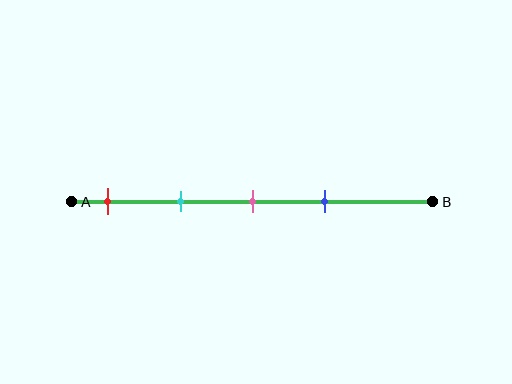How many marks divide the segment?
There are 4 marks dividing the segment.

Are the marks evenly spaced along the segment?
Yes, the marks are approximately evenly spaced.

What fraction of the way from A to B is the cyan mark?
The cyan mark is approximately 30% (0.3) of the way from A to B.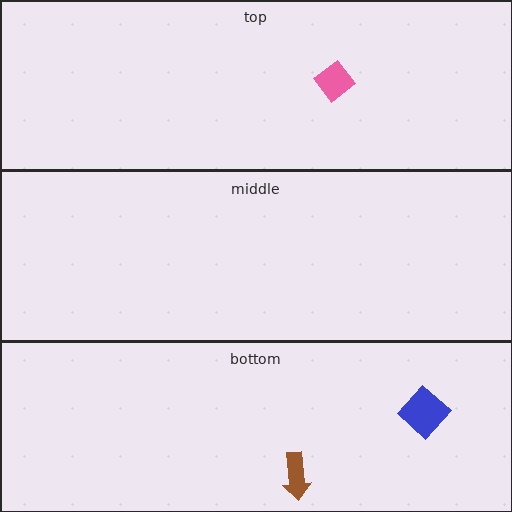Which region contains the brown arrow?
The bottom region.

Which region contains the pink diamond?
The top region.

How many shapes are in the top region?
1.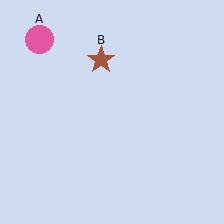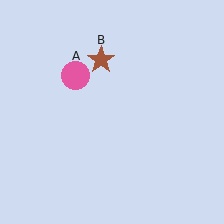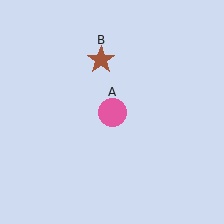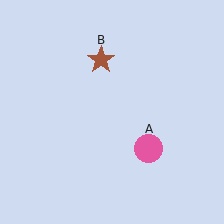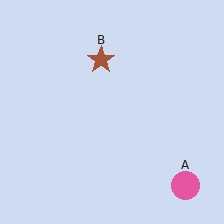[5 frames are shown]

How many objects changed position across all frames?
1 object changed position: pink circle (object A).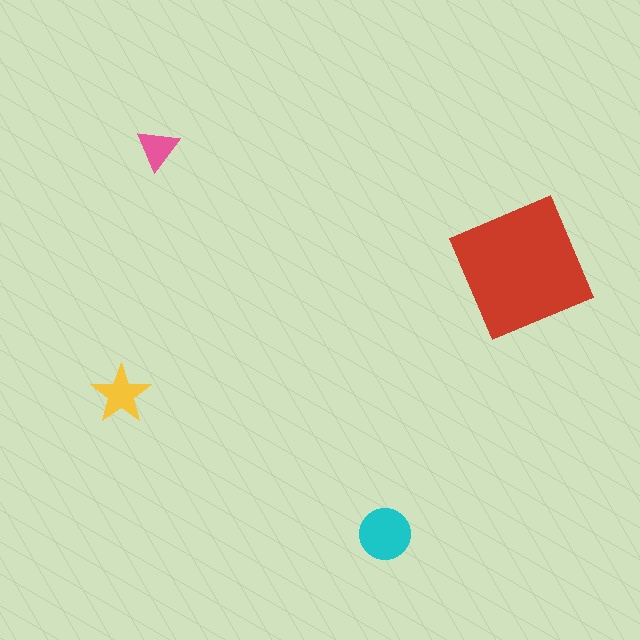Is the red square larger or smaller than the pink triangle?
Larger.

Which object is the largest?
The red square.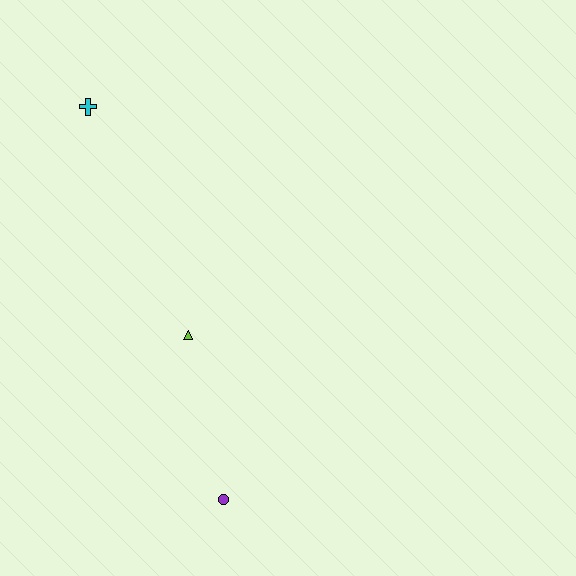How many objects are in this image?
There are 3 objects.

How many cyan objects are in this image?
There is 1 cyan object.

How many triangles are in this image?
There is 1 triangle.